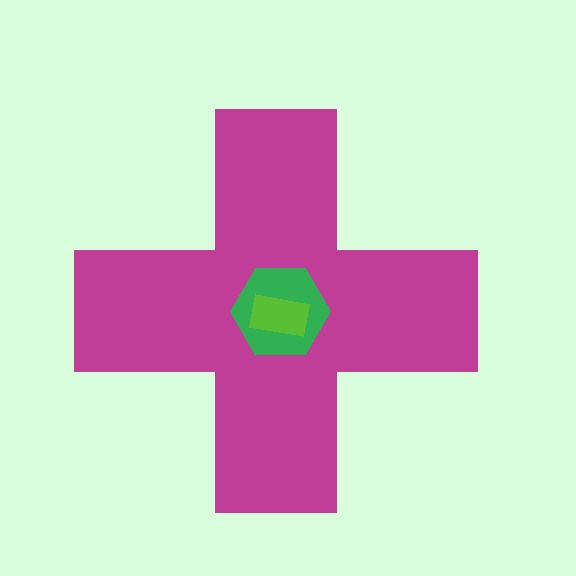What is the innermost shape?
The lime rectangle.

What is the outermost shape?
The magenta cross.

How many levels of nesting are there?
3.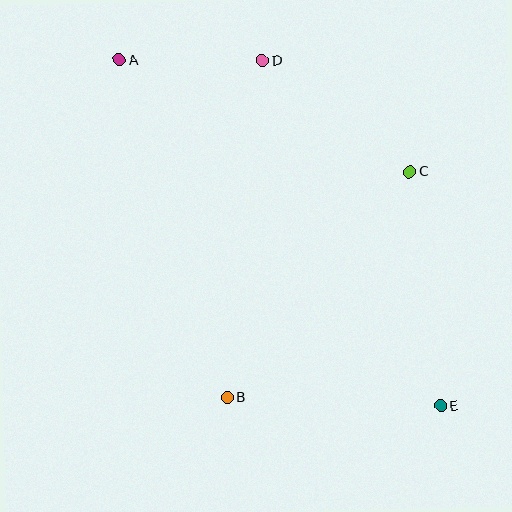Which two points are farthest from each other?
Points A and E are farthest from each other.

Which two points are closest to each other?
Points A and D are closest to each other.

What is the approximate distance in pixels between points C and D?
The distance between C and D is approximately 185 pixels.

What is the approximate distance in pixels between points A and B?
The distance between A and B is approximately 354 pixels.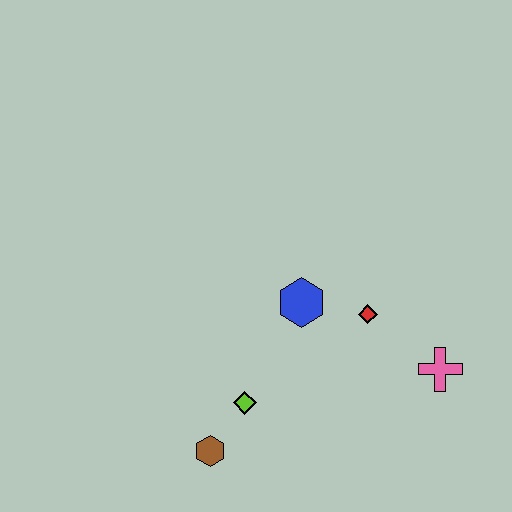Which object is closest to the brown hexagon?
The lime diamond is closest to the brown hexagon.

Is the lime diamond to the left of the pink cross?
Yes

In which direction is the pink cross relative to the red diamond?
The pink cross is to the right of the red diamond.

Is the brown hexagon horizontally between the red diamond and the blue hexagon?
No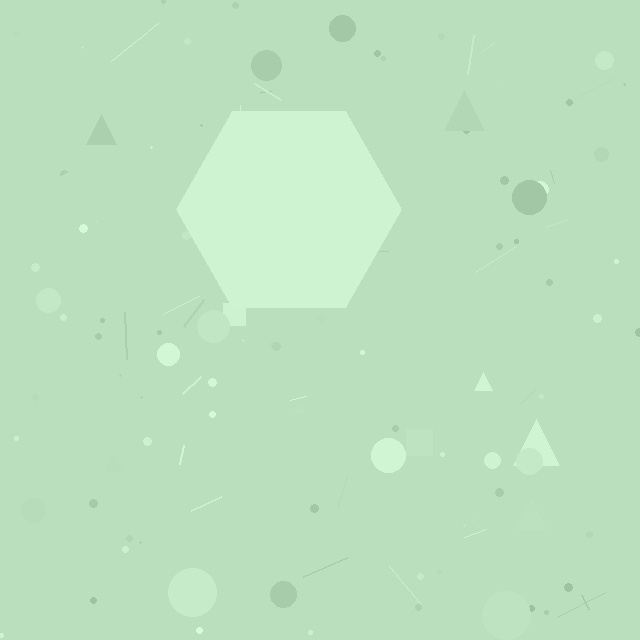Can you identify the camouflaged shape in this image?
The camouflaged shape is a hexagon.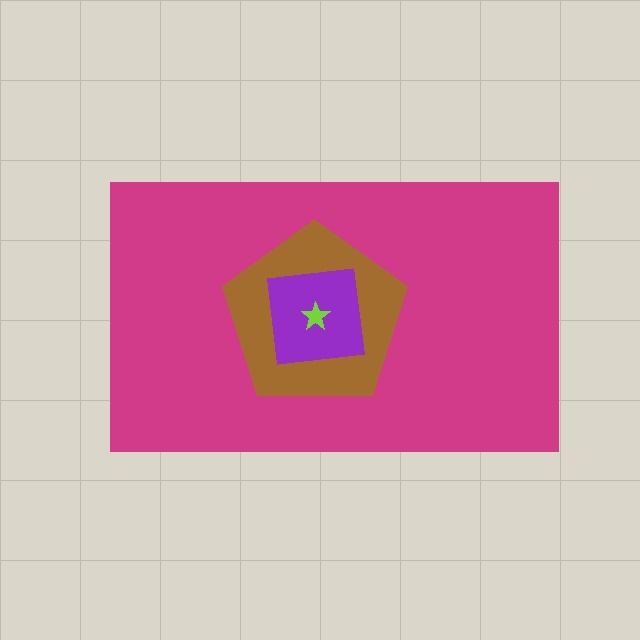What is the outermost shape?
The magenta rectangle.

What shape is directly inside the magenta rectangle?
The brown pentagon.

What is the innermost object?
The lime star.